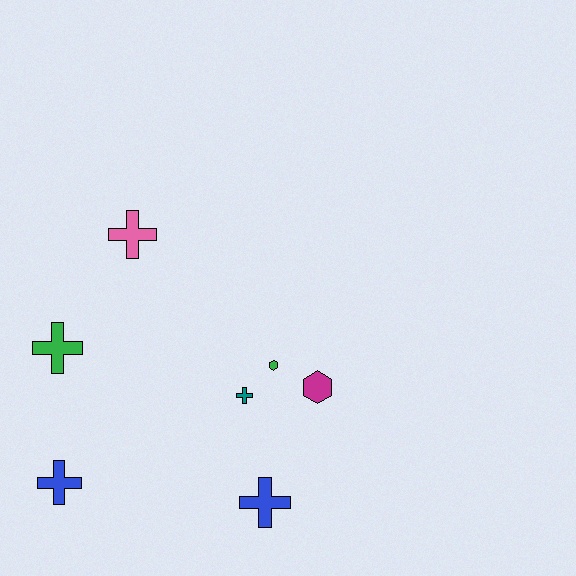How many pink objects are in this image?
There is 1 pink object.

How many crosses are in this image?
There are 5 crosses.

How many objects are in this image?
There are 7 objects.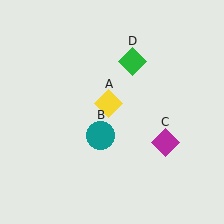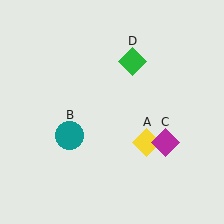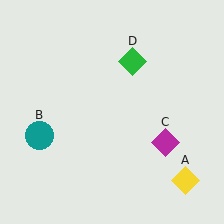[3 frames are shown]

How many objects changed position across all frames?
2 objects changed position: yellow diamond (object A), teal circle (object B).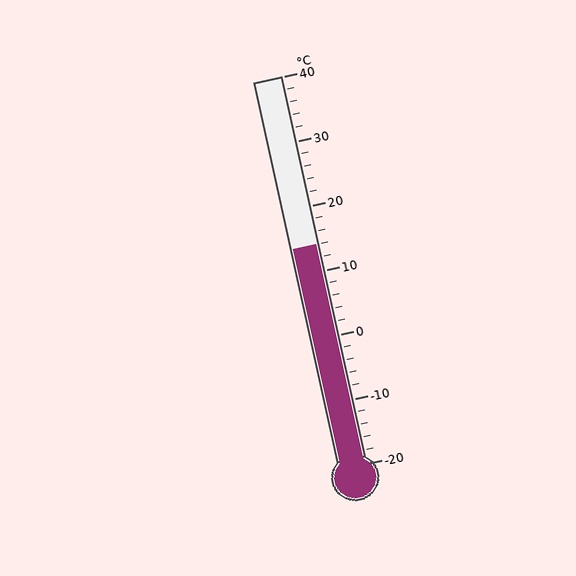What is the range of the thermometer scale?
The thermometer scale ranges from -20°C to 40°C.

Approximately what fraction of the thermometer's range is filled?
The thermometer is filled to approximately 55% of its range.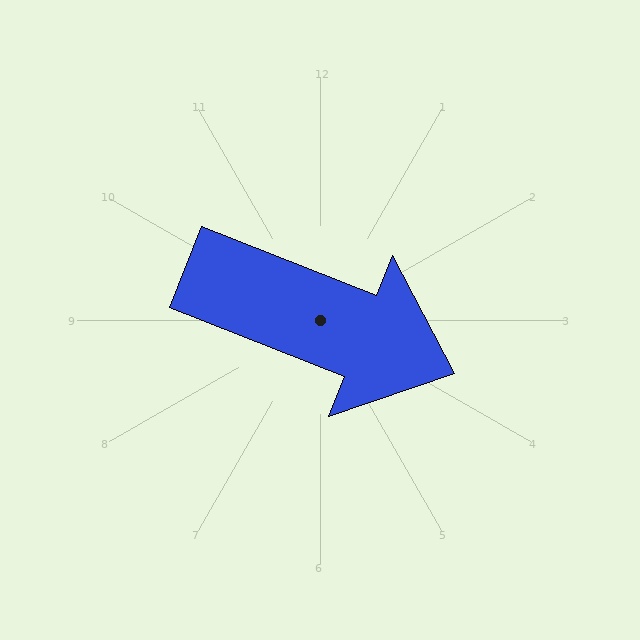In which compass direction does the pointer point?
East.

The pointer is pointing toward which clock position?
Roughly 4 o'clock.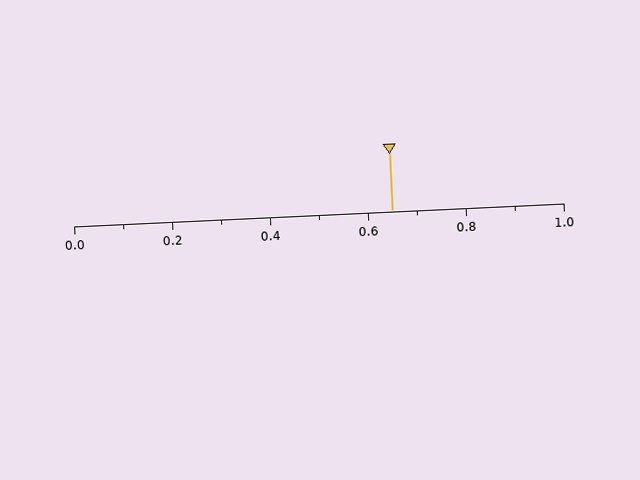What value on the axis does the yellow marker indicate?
The marker indicates approximately 0.65.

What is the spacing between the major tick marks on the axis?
The major ticks are spaced 0.2 apart.